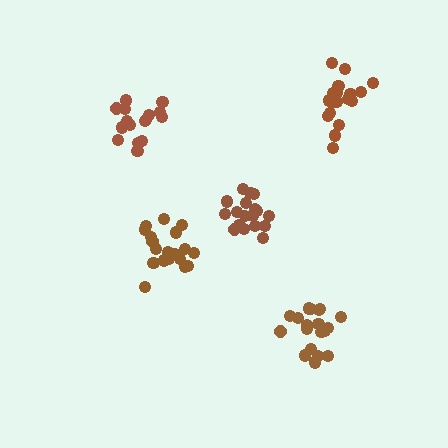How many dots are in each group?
Group 1: 16 dots, Group 2: 19 dots, Group 3: 18 dots, Group 4: 19 dots, Group 5: 18 dots (90 total).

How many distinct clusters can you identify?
There are 5 distinct clusters.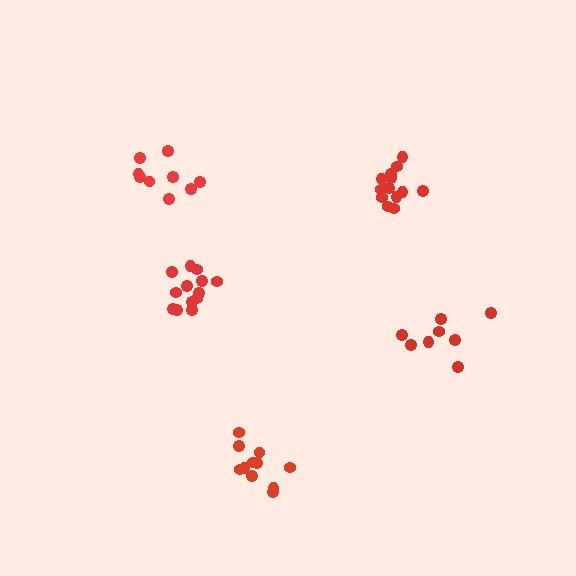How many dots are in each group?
Group 1: 8 dots, Group 2: 13 dots, Group 3: 11 dots, Group 4: 13 dots, Group 5: 9 dots (54 total).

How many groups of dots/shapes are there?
There are 5 groups.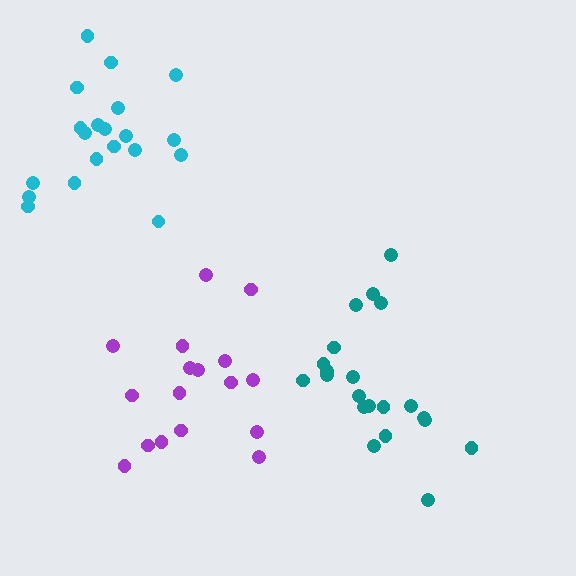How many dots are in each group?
Group 1: 20 dots, Group 2: 17 dots, Group 3: 21 dots (58 total).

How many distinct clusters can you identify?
There are 3 distinct clusters.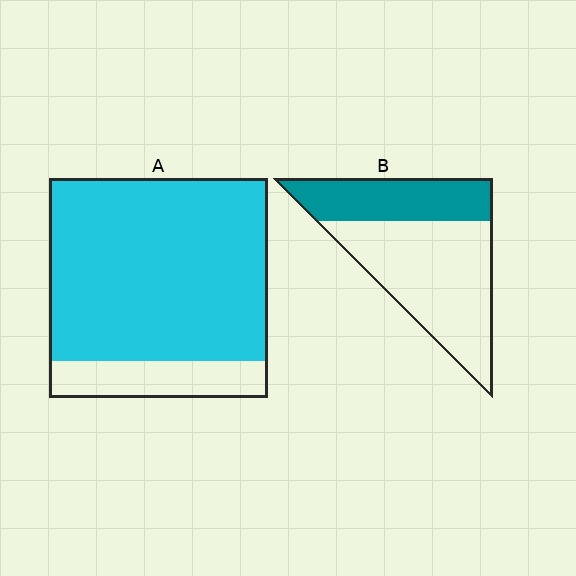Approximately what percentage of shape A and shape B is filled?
A is approximately 85% and B is approximately 35%.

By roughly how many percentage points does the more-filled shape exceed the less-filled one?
By roughly 50 percentage points (A over B).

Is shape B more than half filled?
No.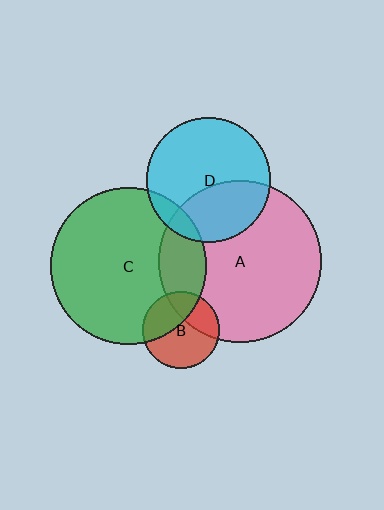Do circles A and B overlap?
Yes.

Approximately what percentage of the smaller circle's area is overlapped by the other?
Approximately 30%.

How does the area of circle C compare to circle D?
Approximately 1.6 times.